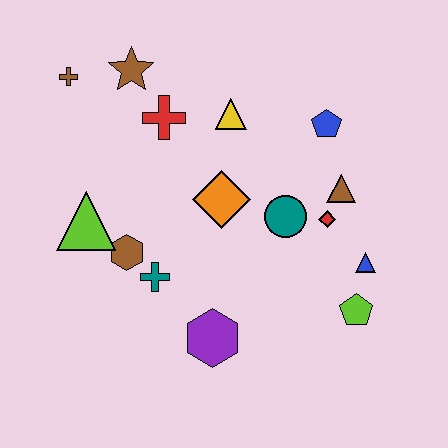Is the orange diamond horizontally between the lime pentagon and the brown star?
Yes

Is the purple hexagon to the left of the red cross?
No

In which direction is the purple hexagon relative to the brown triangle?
The purple hexagon is below the brown triangle.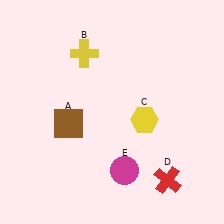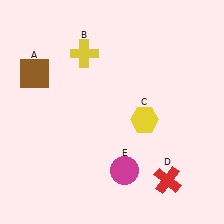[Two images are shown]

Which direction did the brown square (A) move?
The brown square (A) moved up.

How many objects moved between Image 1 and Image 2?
1 object moved between the two images.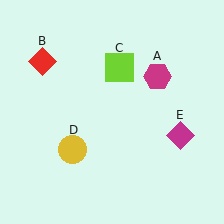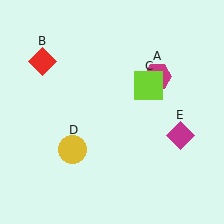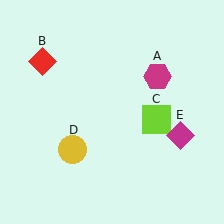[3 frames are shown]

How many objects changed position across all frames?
1 object changed position: lime square (object C).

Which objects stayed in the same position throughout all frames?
Magenta hexagon (object A) and red diamond (object B) and yellow circle (object D) and magenta diamond (object E) remained stationary.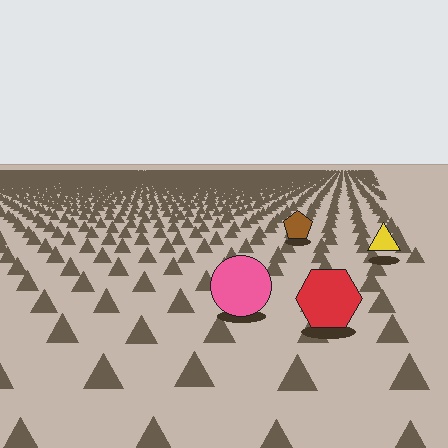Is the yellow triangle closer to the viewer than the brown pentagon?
Yes. The yellow triangle is closer — you can tell from the texture gradient: the ground texture is coarser near it.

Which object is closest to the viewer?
The red hexagon is closest. The texture marks near it are larger and more spread out.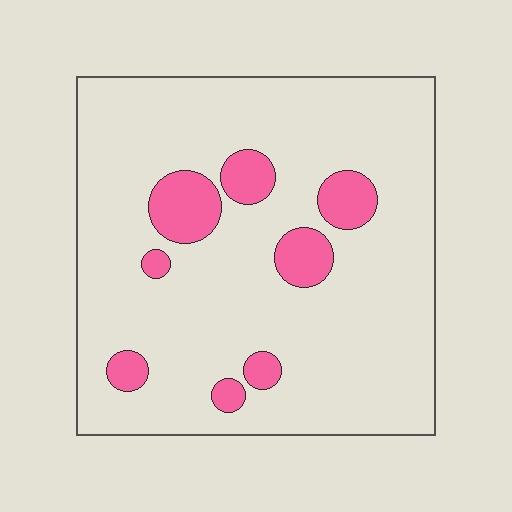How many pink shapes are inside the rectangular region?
8.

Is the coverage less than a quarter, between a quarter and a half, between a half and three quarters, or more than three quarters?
Less than a quarter.